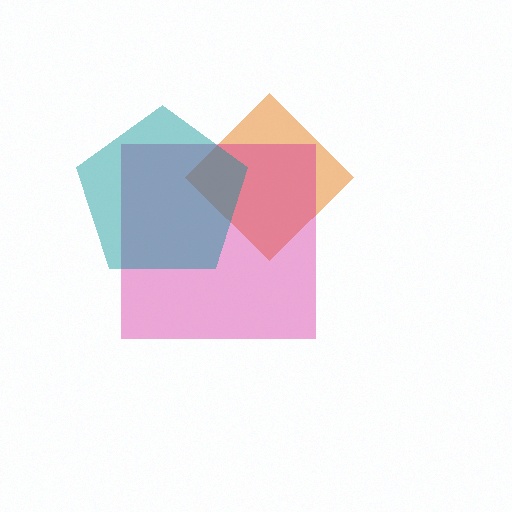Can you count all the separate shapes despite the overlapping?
Yes, there are 3 separate shapes.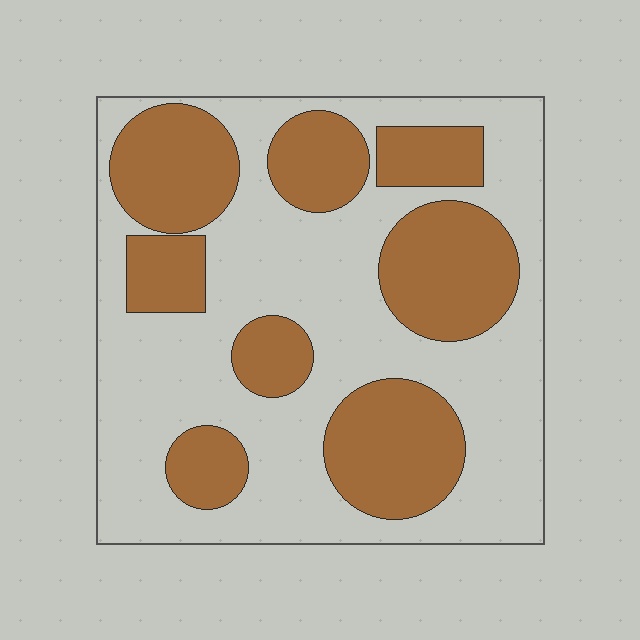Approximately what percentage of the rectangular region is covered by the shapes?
Approximately 40%.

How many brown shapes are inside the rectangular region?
8.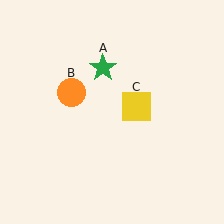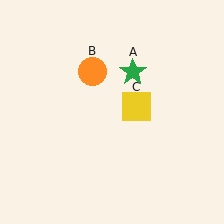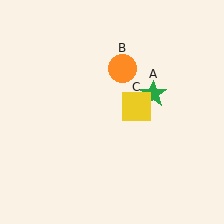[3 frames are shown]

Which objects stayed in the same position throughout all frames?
Yellow square (object C) remained stationary.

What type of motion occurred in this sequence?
The green star (object A), orange circle (object B) rotated clockwise around the center of the scene.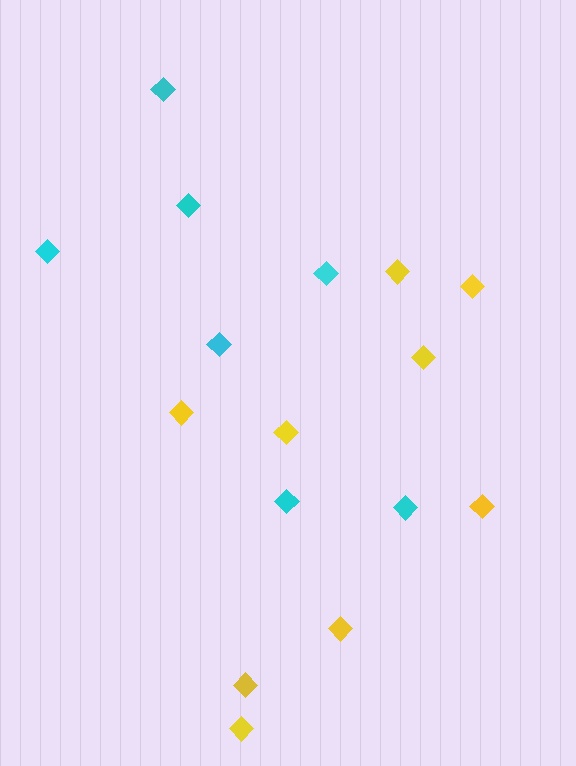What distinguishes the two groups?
There are 2 groups: one group of cyan diamonds (7) and one group of yellow diamonds (9).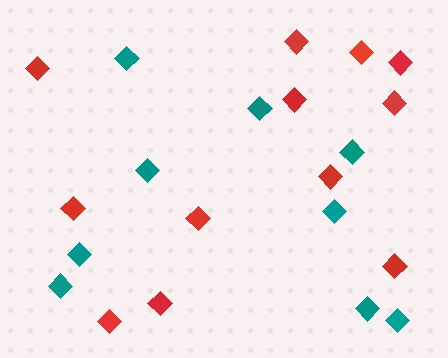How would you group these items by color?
There are 2 groups: one group of teal diamonds (9) and one group of red diamonds (12).